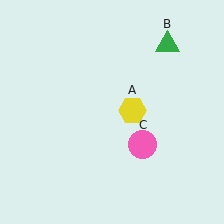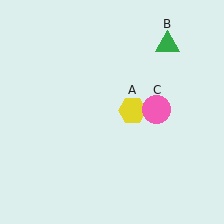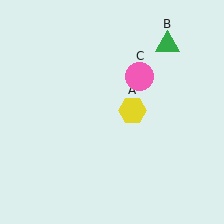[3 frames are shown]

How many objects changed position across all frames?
1 object changed position: pink circle (object C).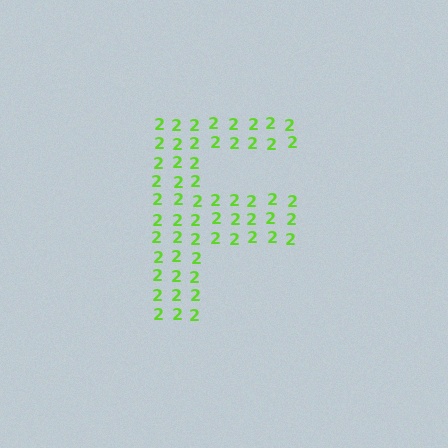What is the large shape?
The large shape is the letter F.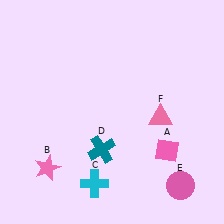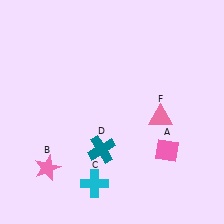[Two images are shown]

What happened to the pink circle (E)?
The pink circle (E) was removed in Image 2. It was in the bottom-right area of Image 1.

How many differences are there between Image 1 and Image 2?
There is 1 difference between the two images.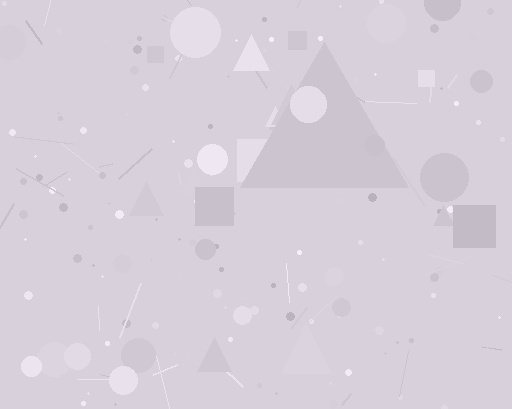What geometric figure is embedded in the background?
A triangle is embedded in the background.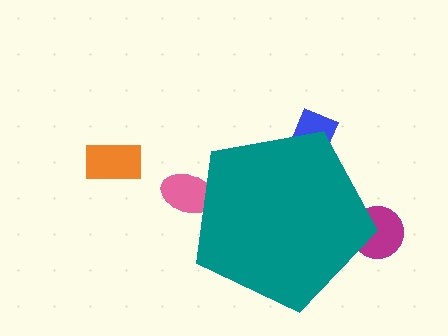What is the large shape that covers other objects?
A teal pentagon.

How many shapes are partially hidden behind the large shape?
3 shapes are partially hidden.